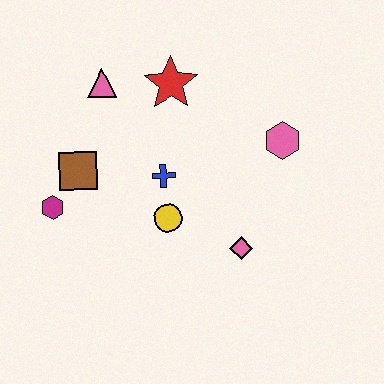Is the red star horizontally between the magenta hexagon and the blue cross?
No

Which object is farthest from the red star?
The pink diamond is farthest from the red star.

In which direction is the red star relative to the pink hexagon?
The red star is to the left of the pink hexagon.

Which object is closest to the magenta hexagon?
The brown square is closest to the magenta hexagon.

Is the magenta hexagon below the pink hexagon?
Yes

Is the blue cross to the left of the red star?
Yes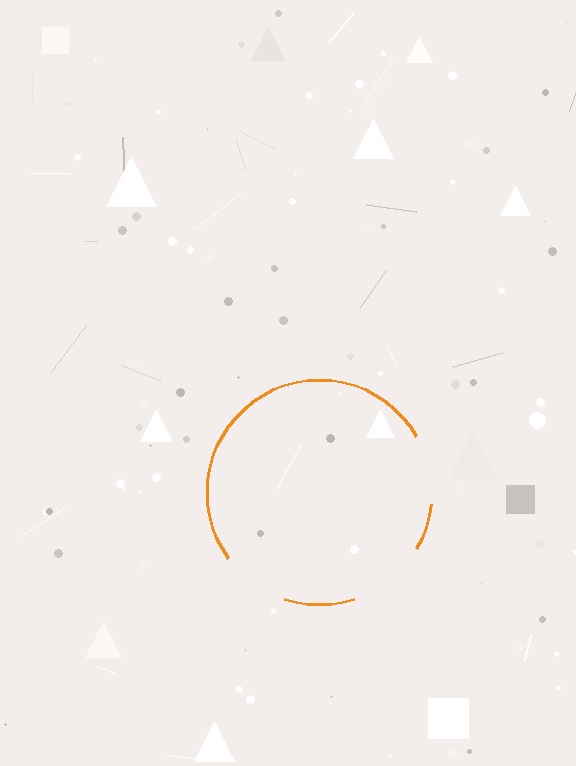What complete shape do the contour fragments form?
The contour fragments form a circle.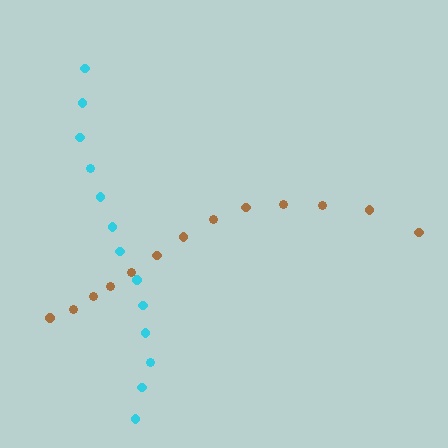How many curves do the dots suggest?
There are 2 distinct paths.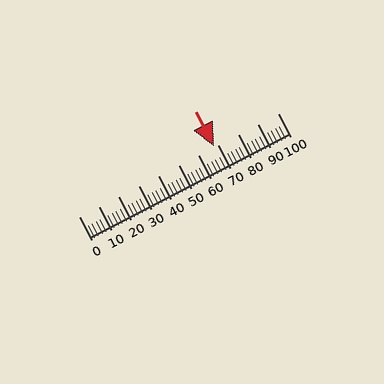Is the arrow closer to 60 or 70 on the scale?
The arrow is closer to 70.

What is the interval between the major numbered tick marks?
The major tick marks are spaced 10 units apart.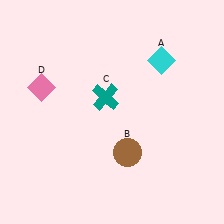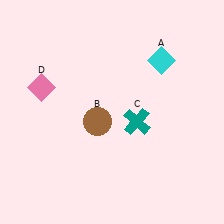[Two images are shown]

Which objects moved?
The objects that moved are: the brown circle (B), the teal cross (C).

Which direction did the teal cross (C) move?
The teal cross (C) moved right.